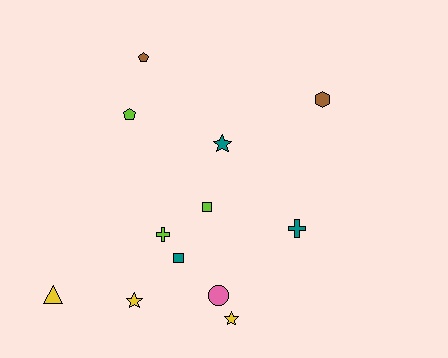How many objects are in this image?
There are 12 objects.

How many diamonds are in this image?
There are no diamonds.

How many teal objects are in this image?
There are 3 teal objects.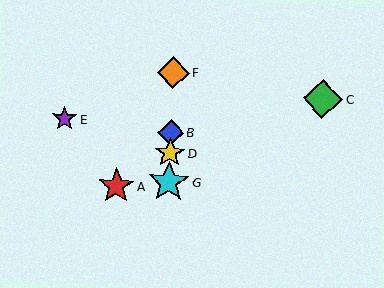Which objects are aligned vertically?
Objects B, D, F, G are aligned vertically.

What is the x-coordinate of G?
Object G is at x≈169.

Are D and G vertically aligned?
Yes, both are at x≈170.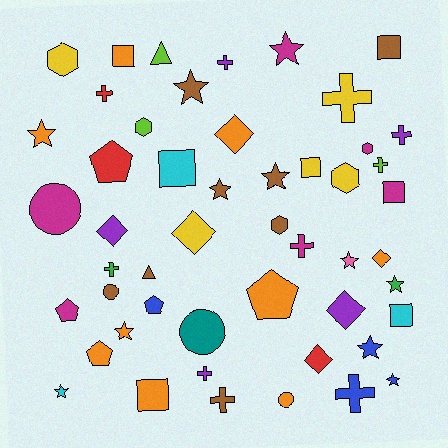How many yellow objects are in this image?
There are 5 yellow objects.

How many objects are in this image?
There are 50 objects.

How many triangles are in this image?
There are 2 triangles.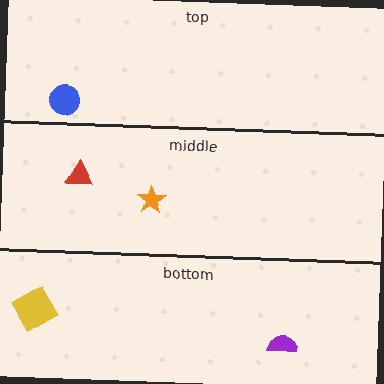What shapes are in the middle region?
The red triangle, the orange star.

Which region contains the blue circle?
The top region.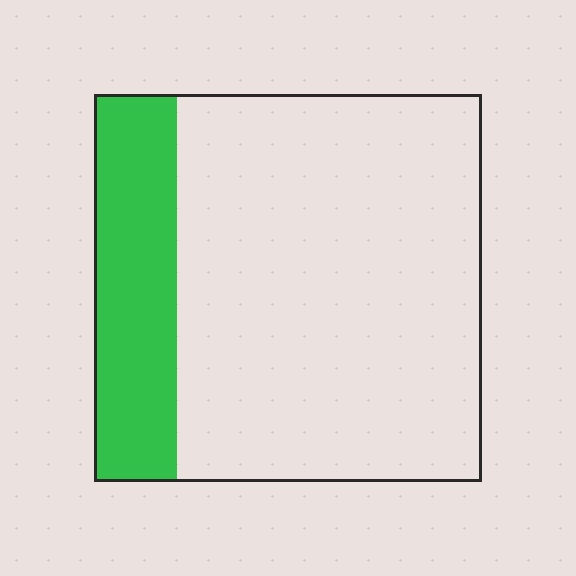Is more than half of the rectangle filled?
No.